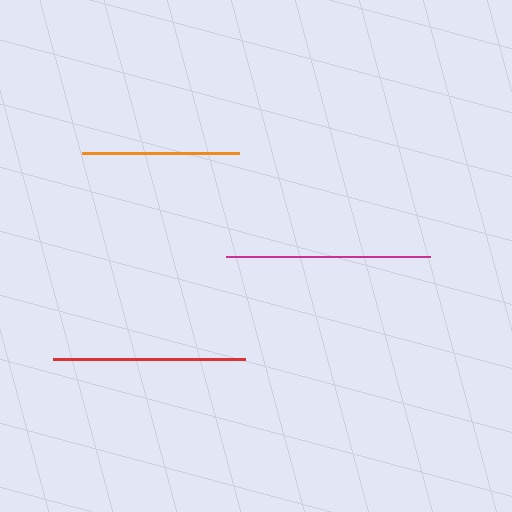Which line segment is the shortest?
The orange line is the shortest at approximately 157 pixels.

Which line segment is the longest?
The magenta line is the longest at approximately 204 pixels.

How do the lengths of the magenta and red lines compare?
The magenta and red lines are approximately the same length.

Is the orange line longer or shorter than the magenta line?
The magenta line is longer than the orange line.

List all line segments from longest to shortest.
From longest to shortest: magenta, red, orange.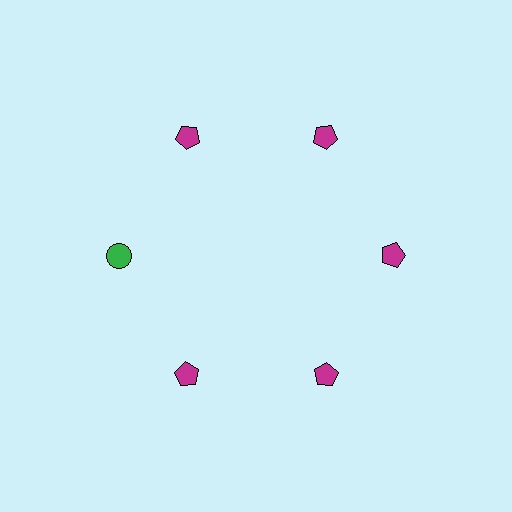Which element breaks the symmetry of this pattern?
The green circle at roughly the 9 o'clock position breaks the symmetry. All other shapes are magenta pentagons.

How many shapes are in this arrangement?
There are 6 shapes arranged in a ring pattern.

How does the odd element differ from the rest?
It differs in both color (green instead of magenta) and shape (circle instead of pentagon).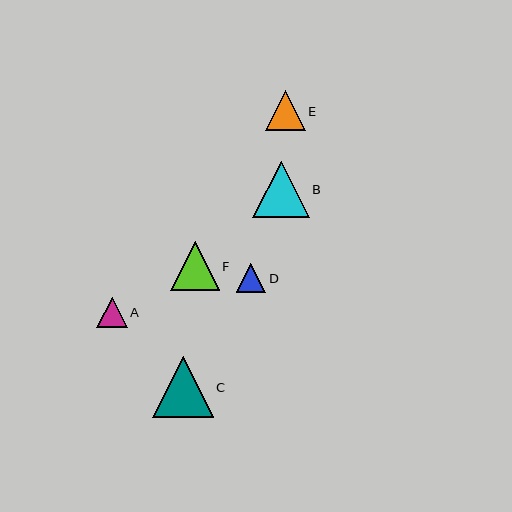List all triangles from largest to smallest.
From largest to smallest: C, B, F, E, A, D.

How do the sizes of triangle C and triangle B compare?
Triangle C and triangle B are approximately the same size.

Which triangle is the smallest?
Triangle D is the smallest with a size of approximately 30 pixels.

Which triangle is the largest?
Triangle C is the largest with a size of approximately 61 pixels.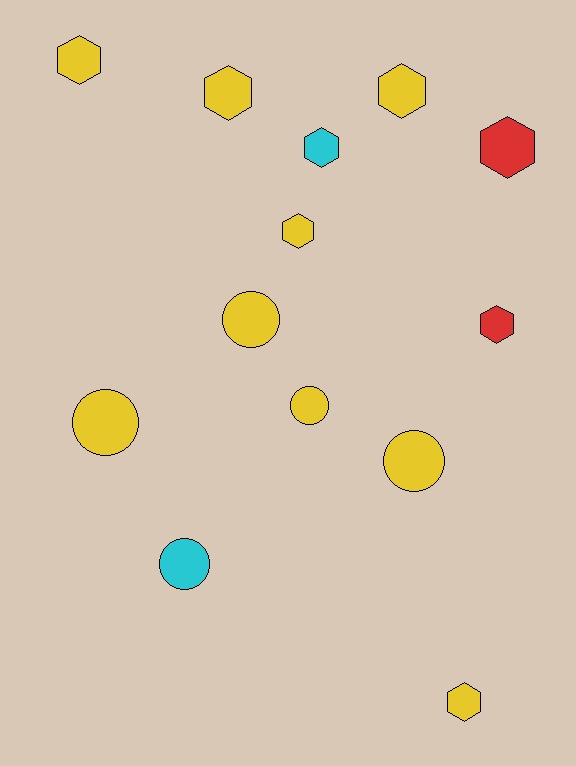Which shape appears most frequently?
Hexagon, with 8 objects.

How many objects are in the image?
There are 13 objects.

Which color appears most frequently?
Yellow, with 9 objects.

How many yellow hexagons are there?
There are 5 yellow hexagons.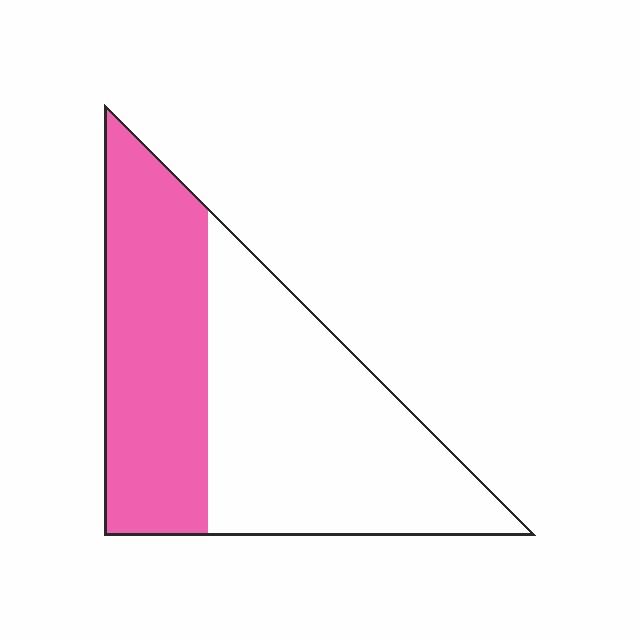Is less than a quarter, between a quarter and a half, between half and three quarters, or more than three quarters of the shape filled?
Between a quarter and a half.